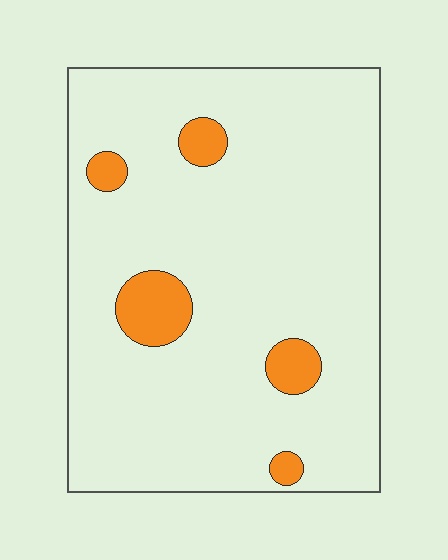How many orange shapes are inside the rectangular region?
5.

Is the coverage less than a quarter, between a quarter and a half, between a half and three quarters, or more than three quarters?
Less than a quarter.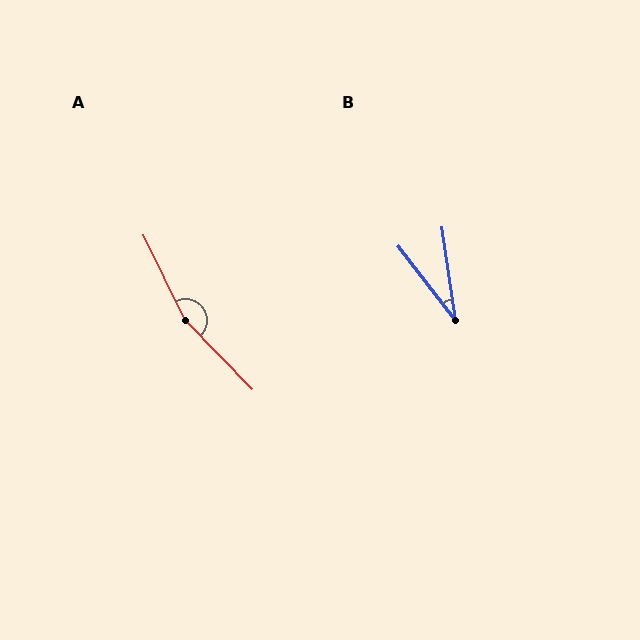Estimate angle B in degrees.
Approximately 30 degrees.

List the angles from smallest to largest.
B (30°), A (162°).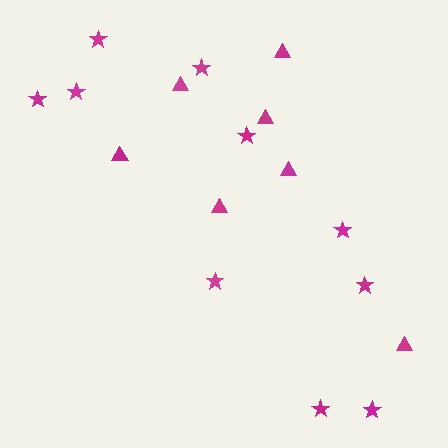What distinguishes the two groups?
There are 2 groups: one group of triangles (7) and one group of stars (10).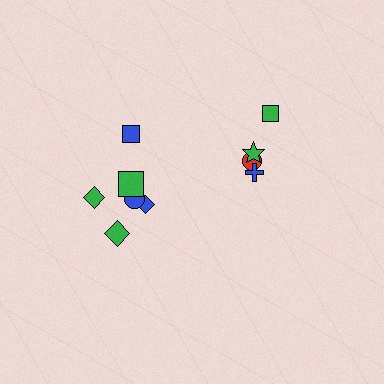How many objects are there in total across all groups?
There are 10 objects.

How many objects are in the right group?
There are 4 objects.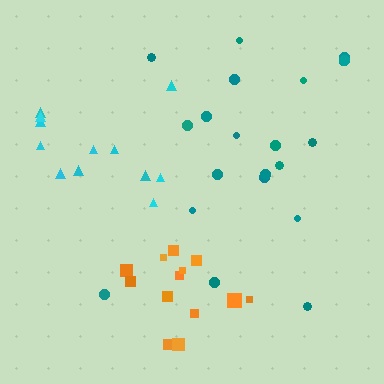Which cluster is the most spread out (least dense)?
Cyan.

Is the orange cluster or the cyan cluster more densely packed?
Orange.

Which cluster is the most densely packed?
Orange.